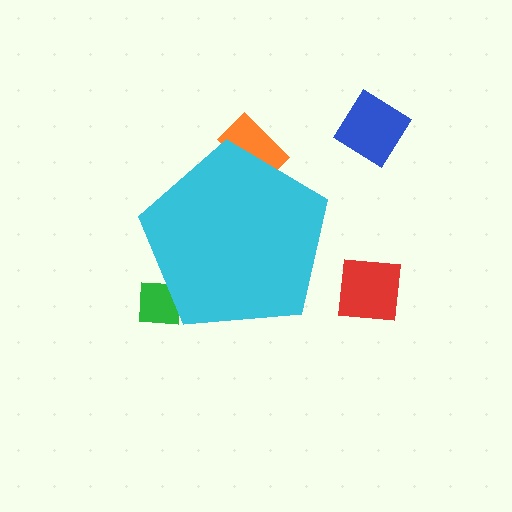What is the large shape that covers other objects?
A cyan pentagon.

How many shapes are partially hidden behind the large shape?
2 shapes are partially hidden.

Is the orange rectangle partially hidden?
Yes, the orange rectangle is partially hidden behind the cyan pentagon.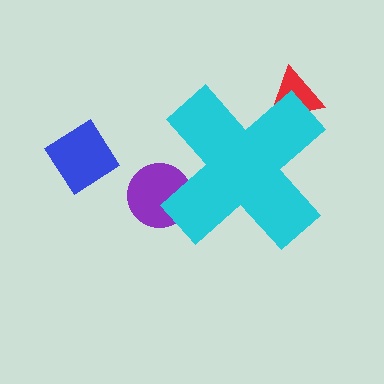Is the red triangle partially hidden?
Yes, the red triangle is partially hidden behind the cyan cross.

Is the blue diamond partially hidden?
No, the blue diamond is fully visible.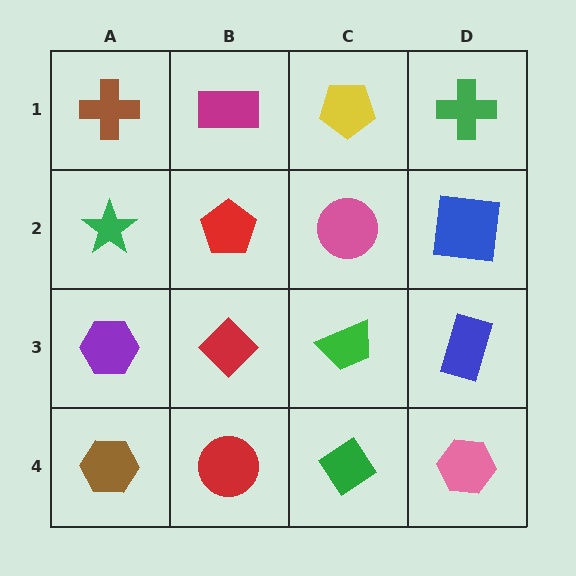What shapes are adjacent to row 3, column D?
A blue square (row 2, column D), a pink hexagon (row 4, column D), a green trapezoid (row 3, column C).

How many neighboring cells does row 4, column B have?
3.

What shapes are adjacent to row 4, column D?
A blue rectangle (row 3, column D), a green diamond (row 4, column C).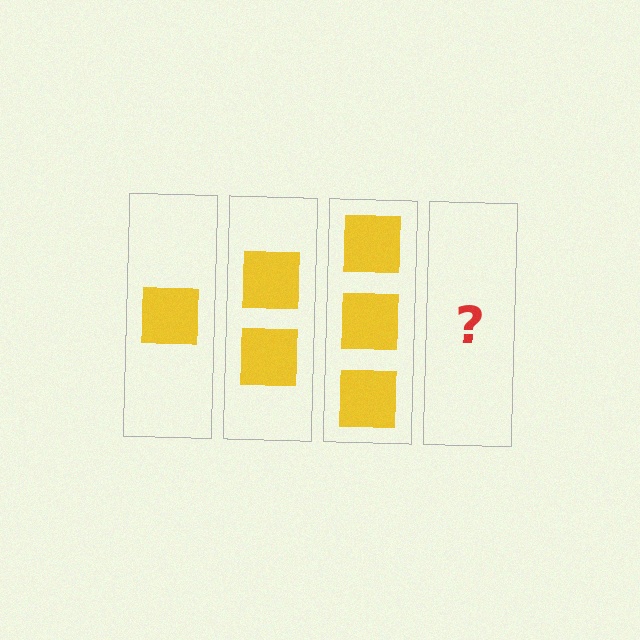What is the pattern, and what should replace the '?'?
The pattern is that each step adds one more square. The '?' should be 4 squares.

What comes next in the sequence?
The next element should be 4 squares.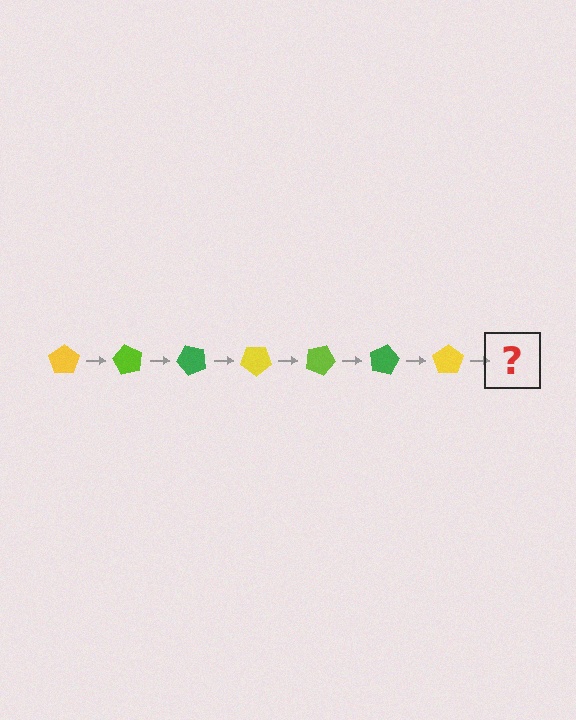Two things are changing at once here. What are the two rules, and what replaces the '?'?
The two rules are that it rotates 60 degrees each step and the color cycles through yellow, lime, and green. The '?' should be a lime pentagon, rotated 420 degrees from the start.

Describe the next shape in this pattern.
It should be a lime pentagon, rotated 420 degrees from the start.